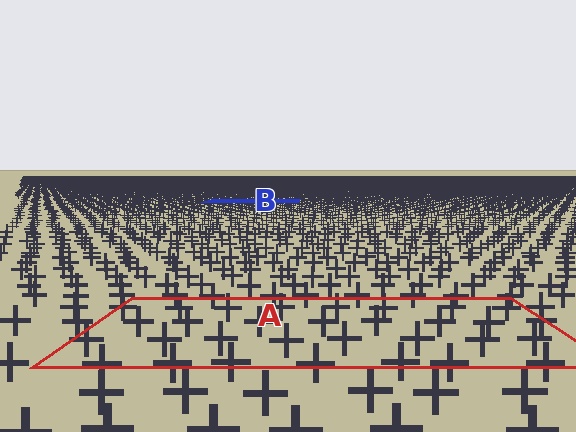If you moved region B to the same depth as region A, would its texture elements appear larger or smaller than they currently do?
They would appear larger. At a closer depth, the same texture elements are projected at a bigger on-screen size.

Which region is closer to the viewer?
Region A is closer. The texture elements there are larger and more spread out.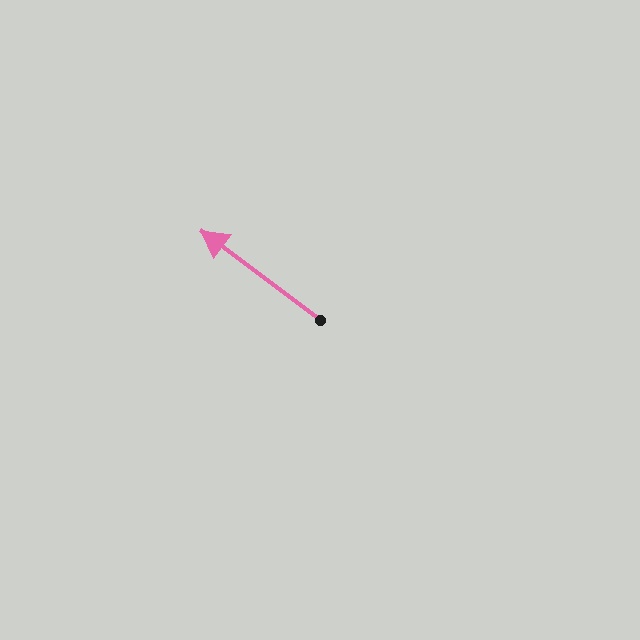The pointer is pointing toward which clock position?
Roughly 10 o'clock.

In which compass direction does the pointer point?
Northwest.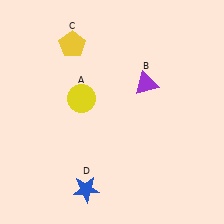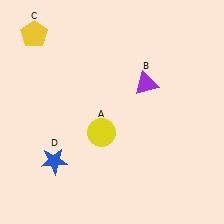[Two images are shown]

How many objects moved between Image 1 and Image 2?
3 objects moved between the two images.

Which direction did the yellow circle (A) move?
The yellow circle (A) moved down.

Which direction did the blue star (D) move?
The blue star (D) moved left.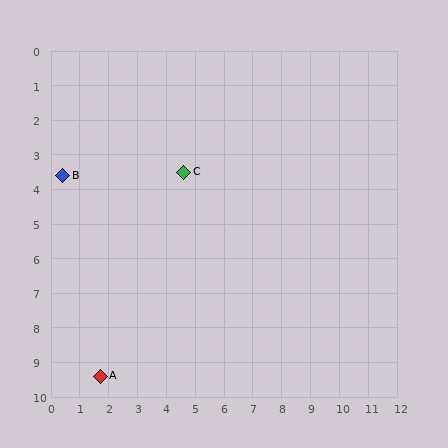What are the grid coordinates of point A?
Point A is at approximately (1.7, 9.4).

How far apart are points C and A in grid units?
Points C and A are about 6.6 grid units apart.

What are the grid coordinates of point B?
Point B is at approximately (0.4, 3.6).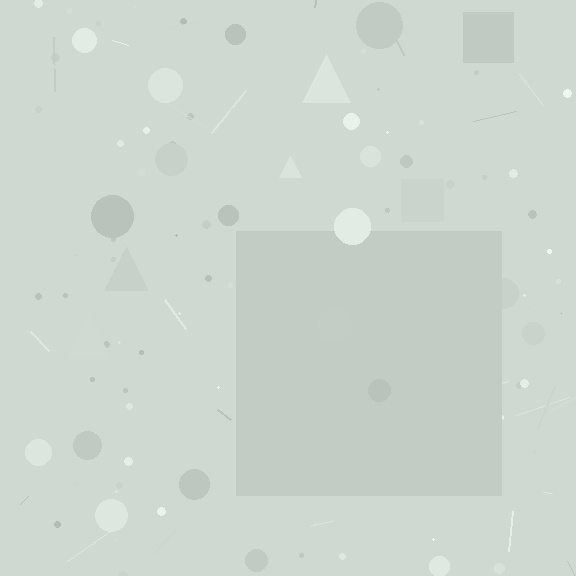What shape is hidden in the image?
A square is hidden in the image.